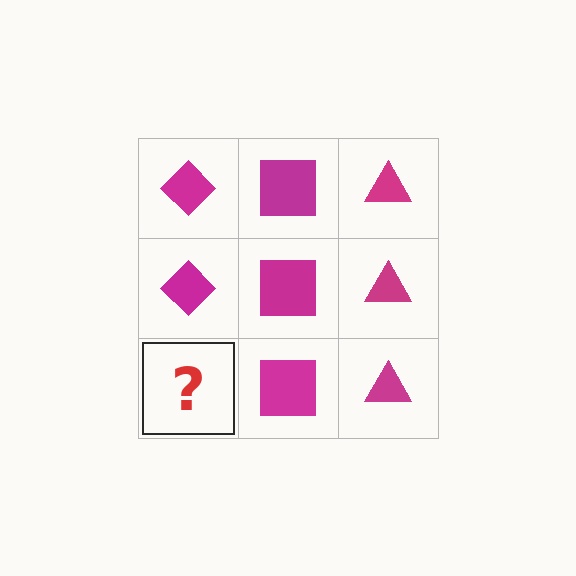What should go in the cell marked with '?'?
The missing cell should contain a magenta diamond.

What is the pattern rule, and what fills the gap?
The rule is that each column has a consistent shape. The gap should be filled with a magenta diamond.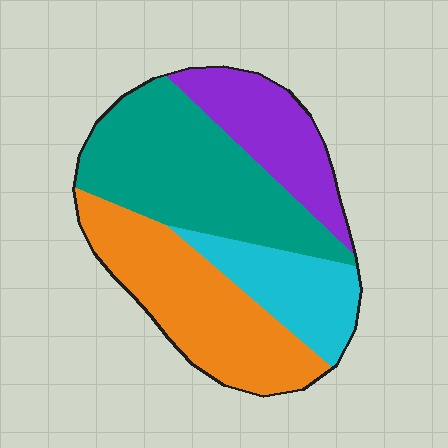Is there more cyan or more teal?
Teal.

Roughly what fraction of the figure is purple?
Purple covers about 20% of the figure.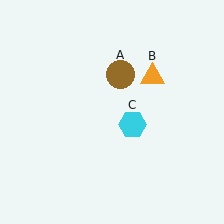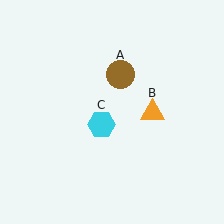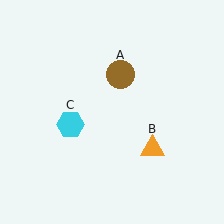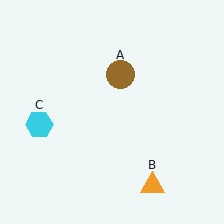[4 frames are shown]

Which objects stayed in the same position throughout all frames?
Brown circle (object A) remained stationary.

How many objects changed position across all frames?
2 objects changed position: orange triangle (object B), cyan hexagon (object C).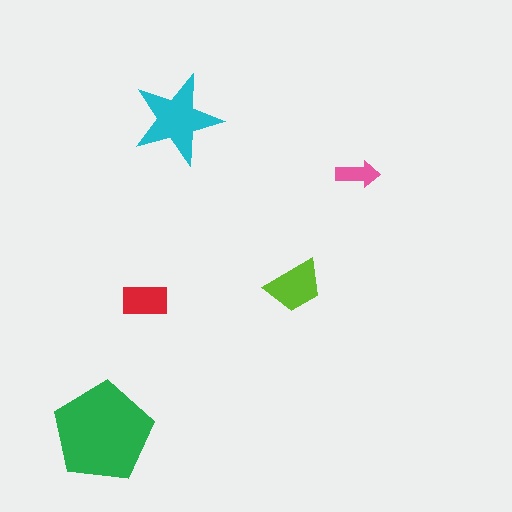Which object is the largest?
The green pentagon.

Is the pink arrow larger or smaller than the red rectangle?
Smaller.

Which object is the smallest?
The pink arrow.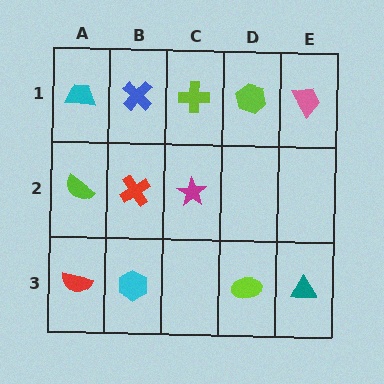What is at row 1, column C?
A lime cross.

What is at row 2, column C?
A magenta star.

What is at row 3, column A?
A red semicircle.